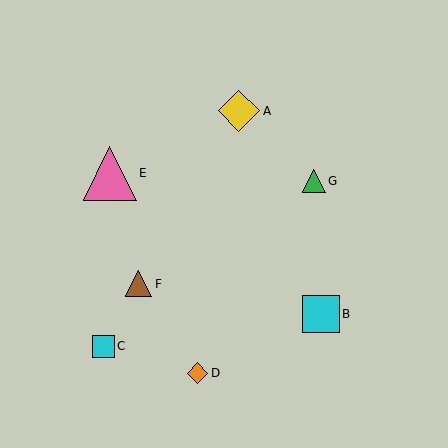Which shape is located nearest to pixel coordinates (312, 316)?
The cyan square (labeled B) at (321, 314) is nearest to that location.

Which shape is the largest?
The pink triangle (labeled E) is the largest.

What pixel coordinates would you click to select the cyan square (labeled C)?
Click at (103, 346) to select the cyan square C.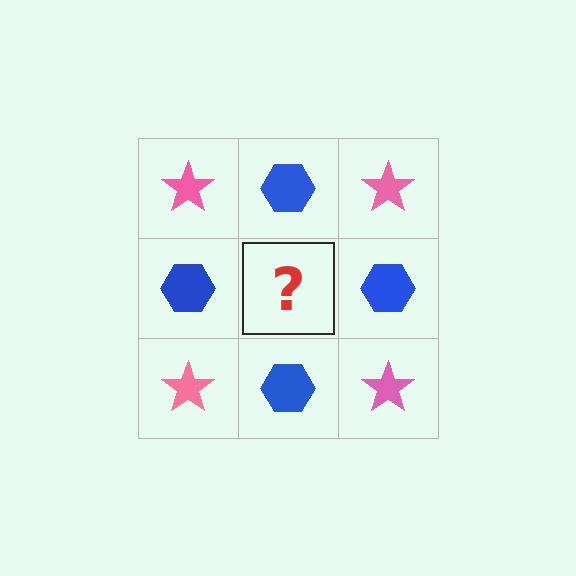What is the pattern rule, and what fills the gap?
The rule is that it alternates pink star and blue hexagon in a checkerboard pattern. The gap should be filled with a pink star.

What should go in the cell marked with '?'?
The missing cell should contain a pink star.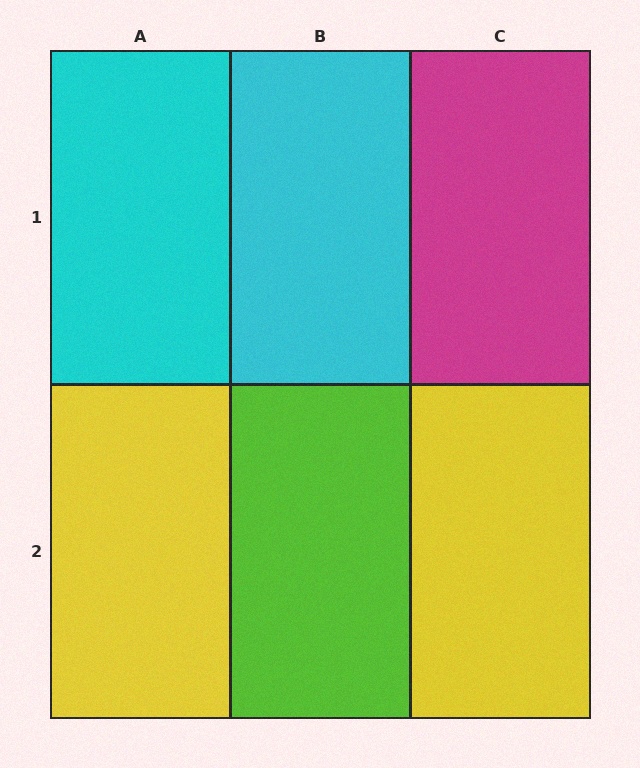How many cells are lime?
1 cell is lime.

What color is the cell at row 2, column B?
Lime.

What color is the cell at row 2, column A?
Yellow.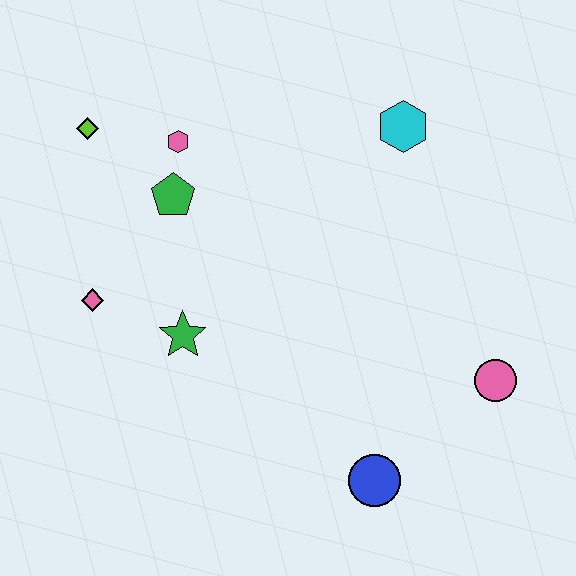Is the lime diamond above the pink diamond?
Yes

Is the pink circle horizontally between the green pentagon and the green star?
No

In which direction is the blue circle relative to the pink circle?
The blue circle is to the left of the pink circle.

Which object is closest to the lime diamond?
The pink hexagon is closest to the lime diamond.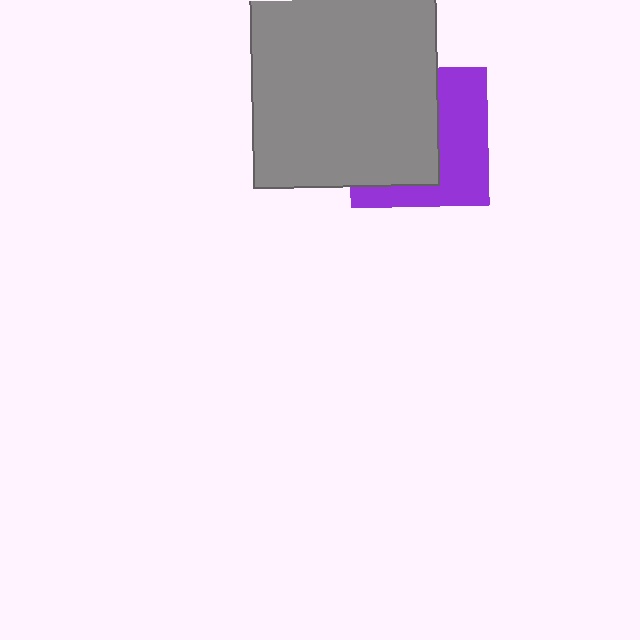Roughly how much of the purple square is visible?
About half of it is visible (roughly 45%).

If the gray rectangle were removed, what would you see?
You would see the complete purple square.